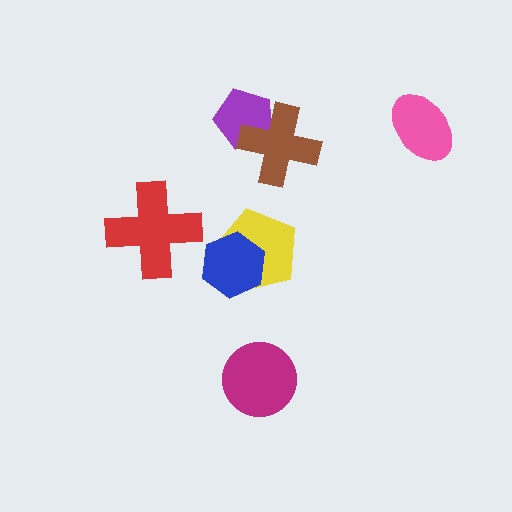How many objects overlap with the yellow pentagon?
1 object overlaps with the yellow pentagon.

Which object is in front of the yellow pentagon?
The blue hexagon is in front of the yellow pentagon.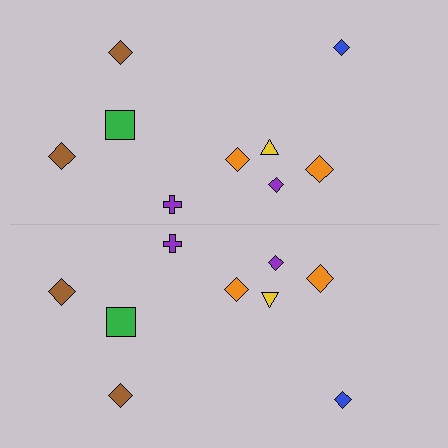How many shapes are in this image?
There are 18 shapes in this image.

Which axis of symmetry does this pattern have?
The pattern has a horizontal axis of symmetry running through the center of the image.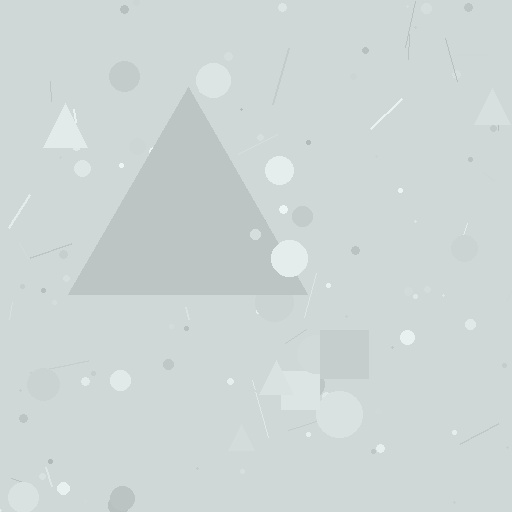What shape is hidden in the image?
A triangle is hidden in the image.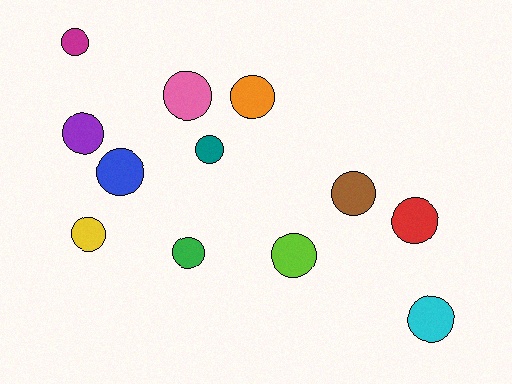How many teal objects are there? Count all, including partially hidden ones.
There is 1 teal object.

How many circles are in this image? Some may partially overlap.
There are 12 circles.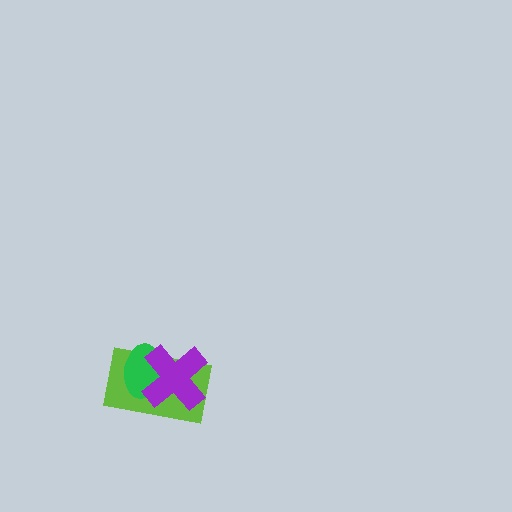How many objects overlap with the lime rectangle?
2 objects overlap with the lime rectangle.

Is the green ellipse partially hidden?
Yes, it is partially covered by another shape.